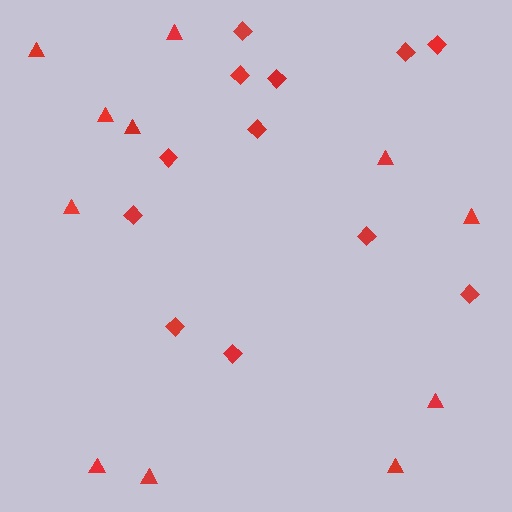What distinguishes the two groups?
There are 2 groups: one group of triangles (11) and one group of diamonds (12).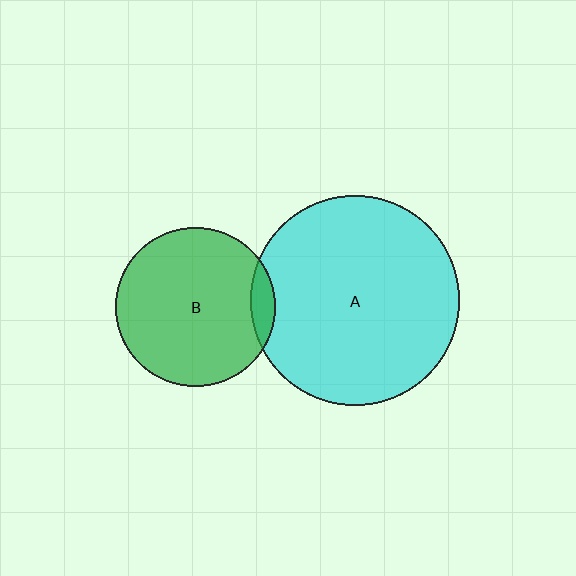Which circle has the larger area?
Circle A (cyan).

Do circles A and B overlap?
Yes.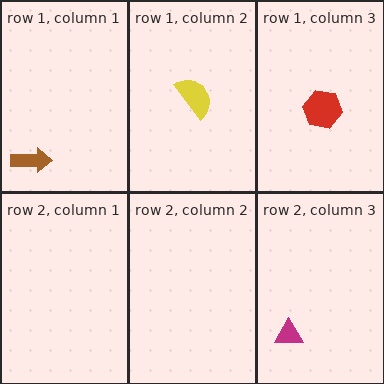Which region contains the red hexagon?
The row 1, column 3 region.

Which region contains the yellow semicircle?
The row 1, column 2 region.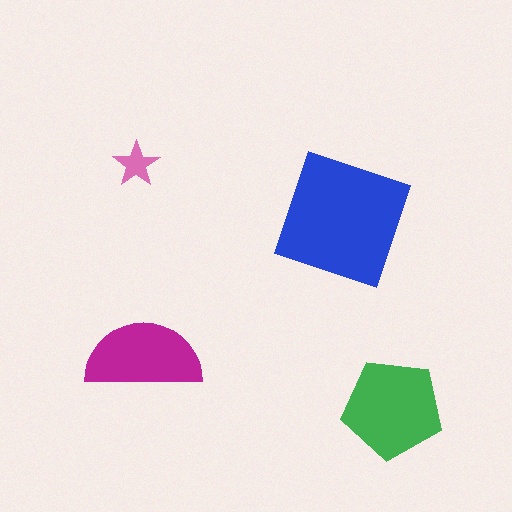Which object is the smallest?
The pink star.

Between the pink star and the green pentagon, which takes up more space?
The green pentagon.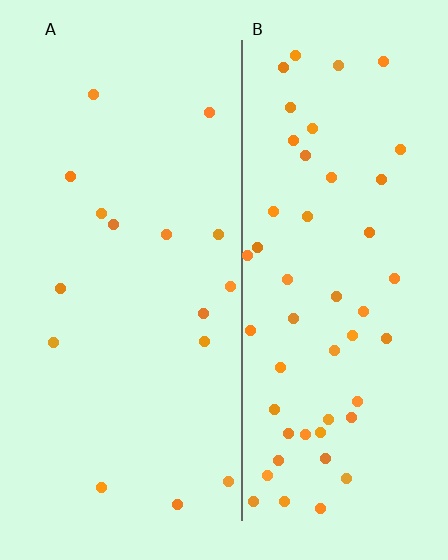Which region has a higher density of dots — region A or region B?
B (the right).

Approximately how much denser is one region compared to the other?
Approximately 3.3× — region B over region A.